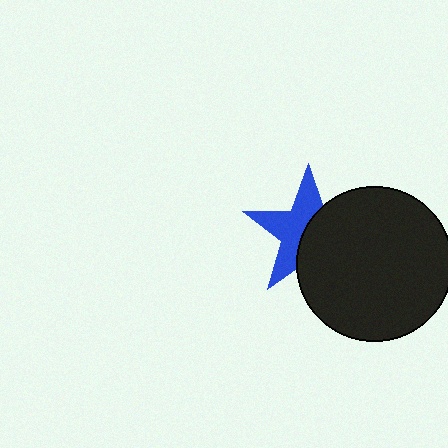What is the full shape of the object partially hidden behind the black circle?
The partially hidden object is a blue star.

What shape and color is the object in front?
The object in front is a black circle.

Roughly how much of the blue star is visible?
About half of it is visible (roughly 51%).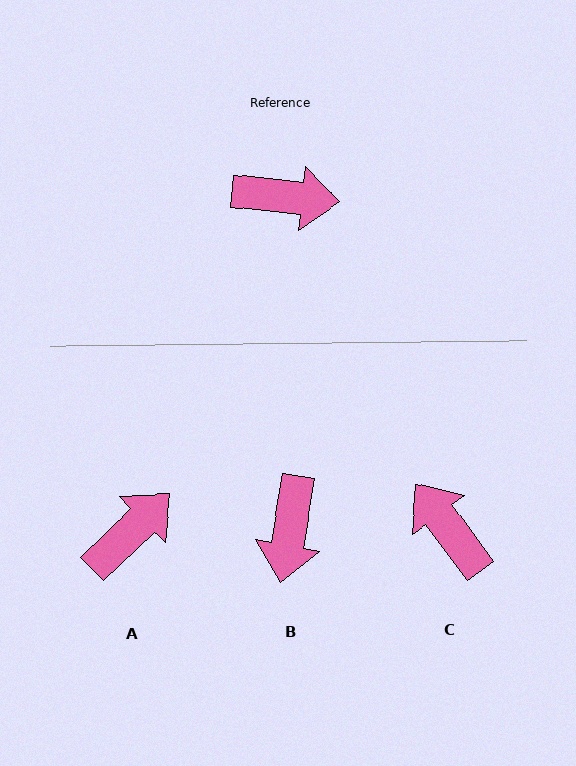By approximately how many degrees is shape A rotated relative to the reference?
Approximately 50 degrees counter-clockwise.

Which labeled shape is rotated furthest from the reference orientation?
C, about 133 degrees away.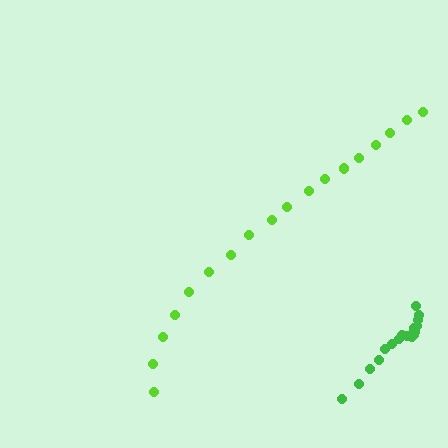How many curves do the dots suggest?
There are 2 distinct paths.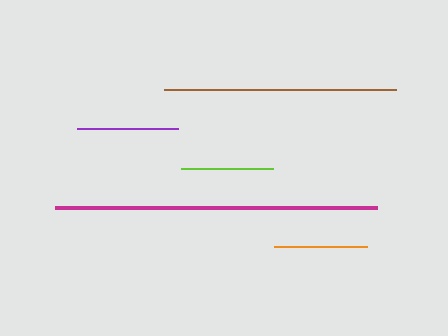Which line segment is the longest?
The magenta line is the longest at approximately 322 pixels.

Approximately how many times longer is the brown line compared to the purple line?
The brown line is approximately 2.3 times the length of the purple line.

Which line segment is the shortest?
The lime line is the shortest at approximately 92 pixels.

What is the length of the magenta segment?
The magenta segment is approximately 322 pixels long.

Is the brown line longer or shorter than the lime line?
The brown line is longer than the lime line.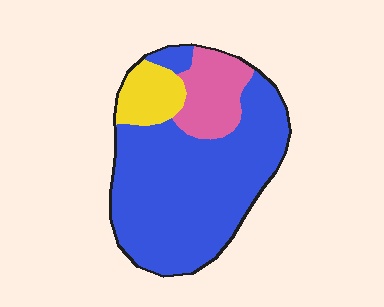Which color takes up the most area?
Blue, at roughly 70%.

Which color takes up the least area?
Yellow, at roughly 10%.